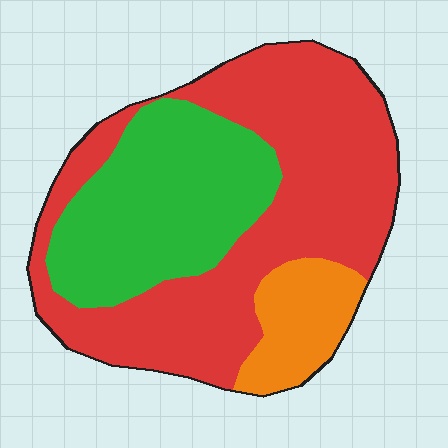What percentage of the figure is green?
Green covers about 30% of the figure.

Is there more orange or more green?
Green.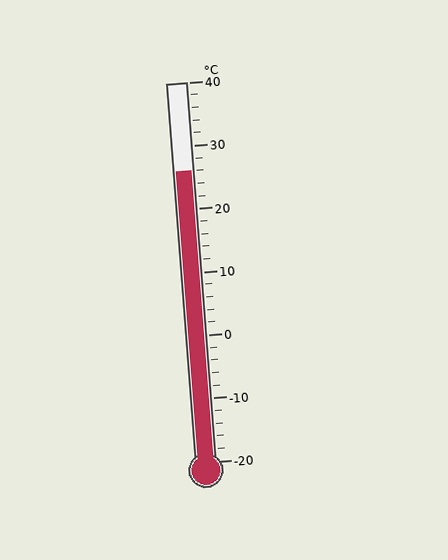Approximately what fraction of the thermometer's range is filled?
The thermometer is filled to approximately 75% of its range.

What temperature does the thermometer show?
The thermometer shows approximately 26°C.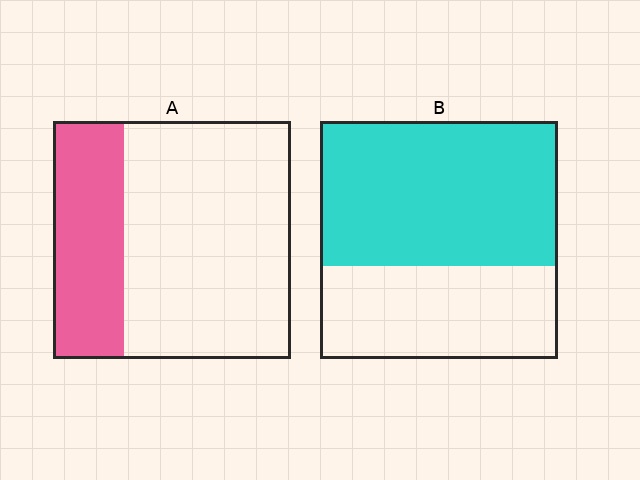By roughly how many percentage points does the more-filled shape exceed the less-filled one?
By roughly 30 percentage points (B over A).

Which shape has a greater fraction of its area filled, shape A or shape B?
Shape B.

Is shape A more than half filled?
No.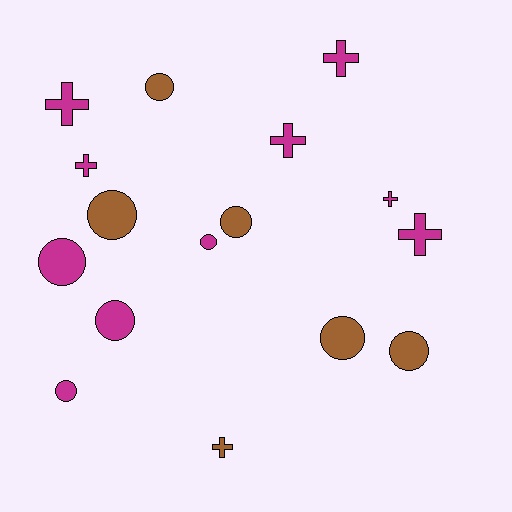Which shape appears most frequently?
Circle, with 9 objects.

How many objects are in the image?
There are 16 objects.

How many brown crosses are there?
There is 1 brown cross.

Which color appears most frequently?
Magenta, with 10 objects.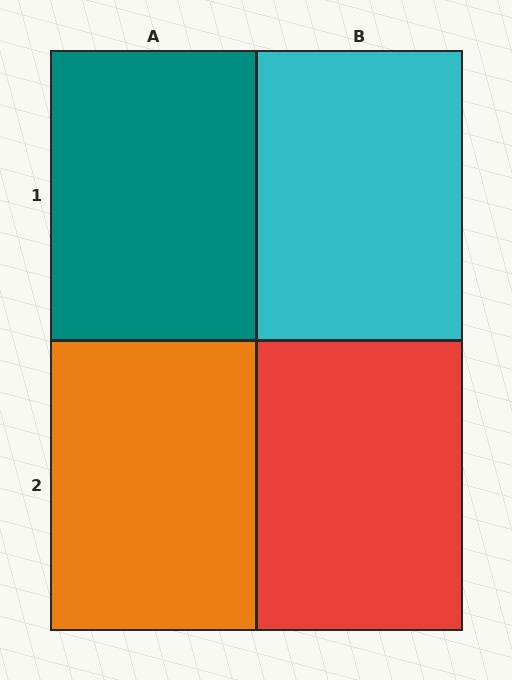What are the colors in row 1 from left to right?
Teal, cyan.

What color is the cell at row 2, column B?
Red.